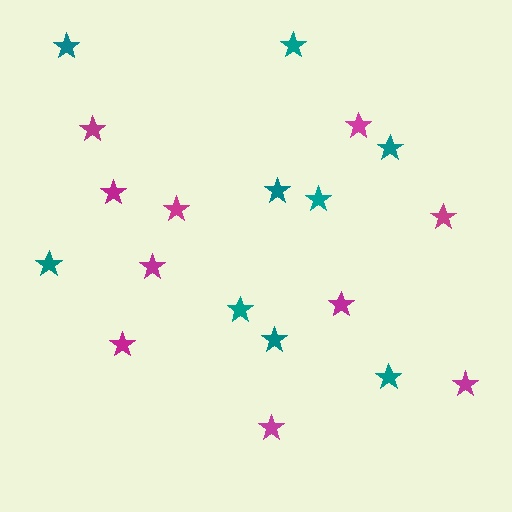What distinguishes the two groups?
There are 2 groups: one group of magenta stars (10) and one group of teal stars (9).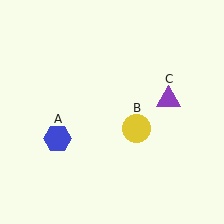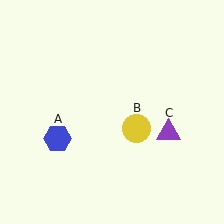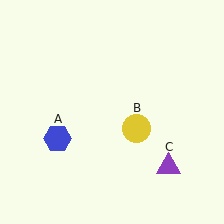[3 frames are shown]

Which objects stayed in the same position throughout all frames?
Blue hexagon (object A) and yellow circle (object B) remained stationary.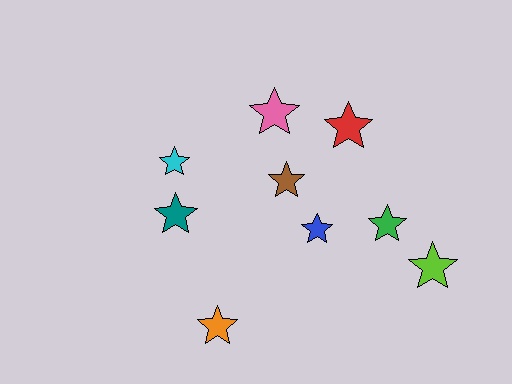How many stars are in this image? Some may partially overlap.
There are 9 stars.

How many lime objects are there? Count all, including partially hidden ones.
There is 1 lime object.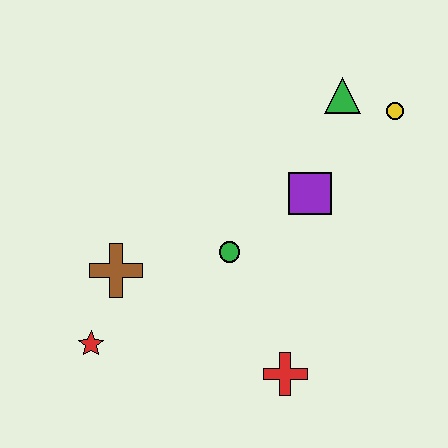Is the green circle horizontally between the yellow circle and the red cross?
No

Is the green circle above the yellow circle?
No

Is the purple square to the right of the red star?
Yes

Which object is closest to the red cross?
The green circle is closest to the red cross.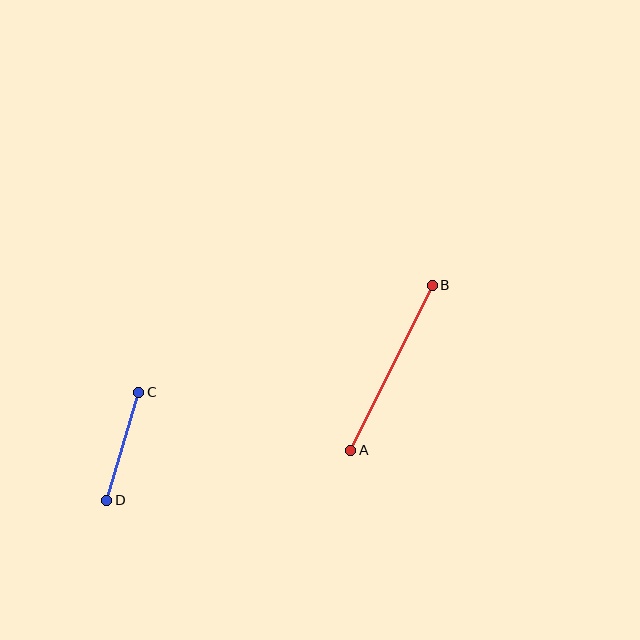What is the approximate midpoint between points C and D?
The midpoint is at approximately (123, 446) pixels.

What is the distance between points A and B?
The distance is approximately 184 pixels.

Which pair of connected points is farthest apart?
Points A and B are farthest apart.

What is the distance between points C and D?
The distance is approximately 113 pixels.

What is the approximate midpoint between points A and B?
The midpoint is at approximately (392, 368) pixels.